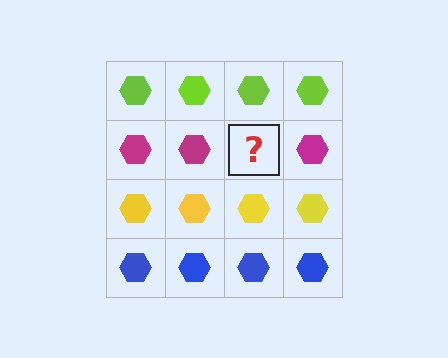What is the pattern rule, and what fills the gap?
The rule is that each row has a consistent color. The gap should be filled with a magenta hexagon.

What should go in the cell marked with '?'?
The missing cell should contain a magenta hexagon.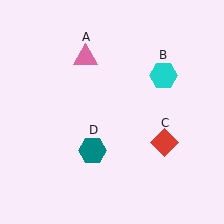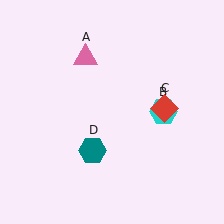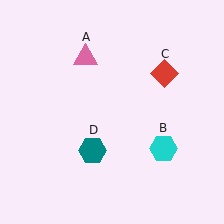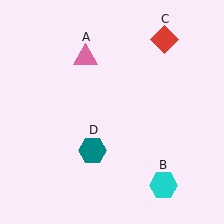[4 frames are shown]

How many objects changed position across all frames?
2 objects changed position: cyan hexagon (object B), red diamond (object C).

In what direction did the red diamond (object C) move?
The red diamond (object C) moved up.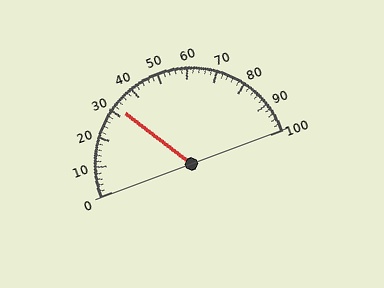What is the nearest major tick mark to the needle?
The nearest major tick mark is 30.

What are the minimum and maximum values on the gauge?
The gauge ranges from 0 to 100.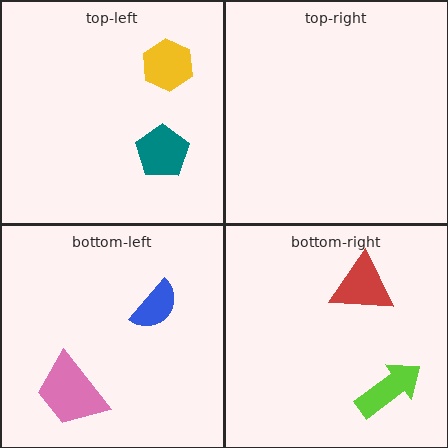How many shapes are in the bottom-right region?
2.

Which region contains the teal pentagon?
The top-left region.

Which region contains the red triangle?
The bottom-right region.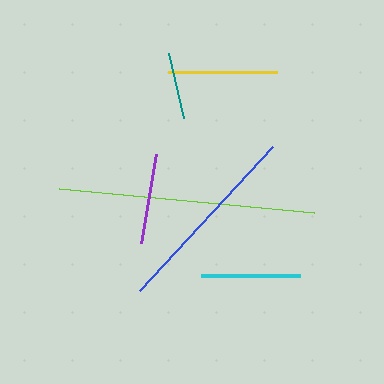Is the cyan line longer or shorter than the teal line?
The cyan line is longer than the teal line.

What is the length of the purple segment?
The purple segment is approximately 91 pixels long.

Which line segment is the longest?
The lime line is the longest at approximately 256 pixels.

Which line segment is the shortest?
The teal line is the shortest at approximately 66 pixels.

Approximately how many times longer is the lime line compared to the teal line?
The lime line is approximately 3.9 times the length of the teal line.